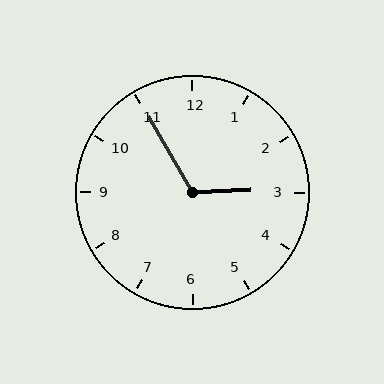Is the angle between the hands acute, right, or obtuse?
It is obtuse.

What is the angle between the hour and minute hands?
Approximately 118 degrees.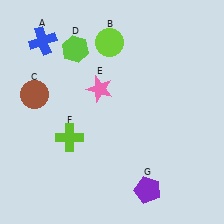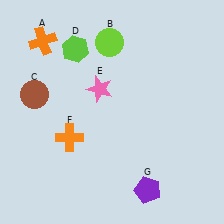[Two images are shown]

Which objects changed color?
A changed from blue to orange. F changed from lime to orange.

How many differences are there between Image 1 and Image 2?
There are 2 differences between the two images.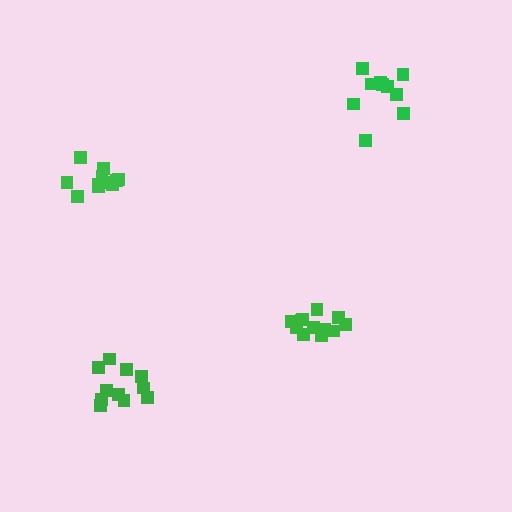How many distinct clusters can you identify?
There are 4 distinct clusters.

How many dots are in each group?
Group 1: 11 dots, Group 2: 12 dots, Group 3: 11 dots, Group 4: 10 dots (44 total).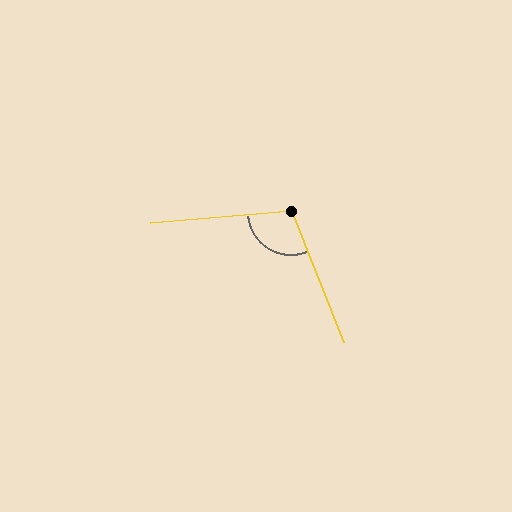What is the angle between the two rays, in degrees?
Approximately 107 degrees.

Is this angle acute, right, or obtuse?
It is obtuse.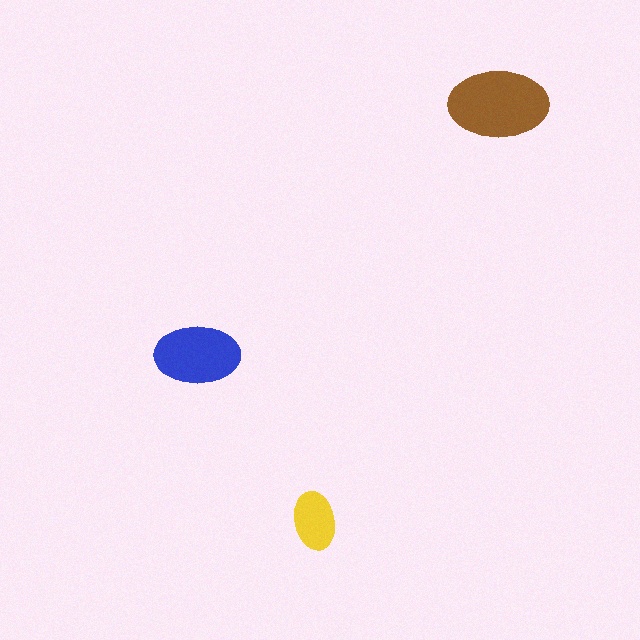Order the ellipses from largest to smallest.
the brown one, the blue one, the yellow one.